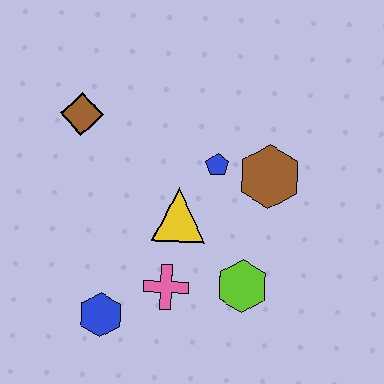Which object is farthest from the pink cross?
The brown diamond is farthest from the pink cross.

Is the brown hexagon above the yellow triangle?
Yes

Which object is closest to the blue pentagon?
The brown hexagon is closest to the blue pentagon.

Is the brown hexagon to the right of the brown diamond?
Yes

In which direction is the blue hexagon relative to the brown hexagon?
The blue hexagon is to the left of the brown hexagon.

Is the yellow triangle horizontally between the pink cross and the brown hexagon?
Yes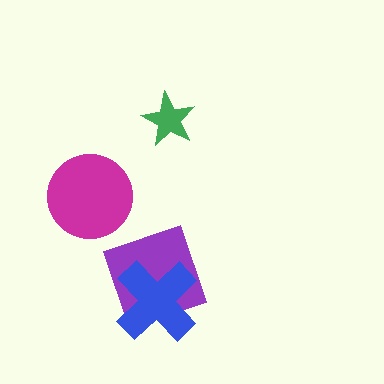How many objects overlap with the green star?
0 objects overlap with the green star.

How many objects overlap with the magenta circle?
0 objects overlap with the magenta circle.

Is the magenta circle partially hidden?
No, no other shape covers it.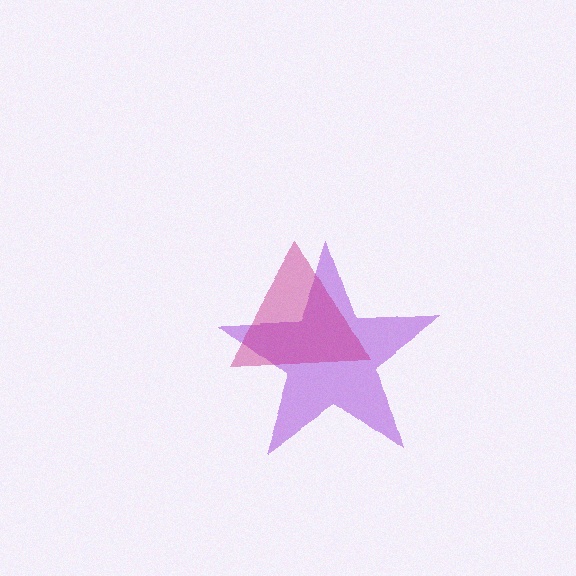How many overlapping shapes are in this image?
There are 2 overlapping shapes in the image.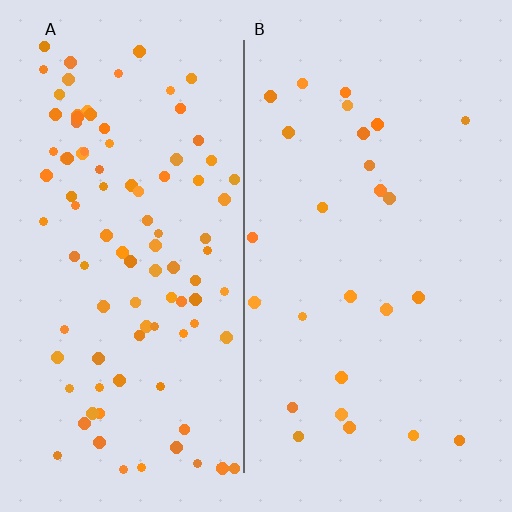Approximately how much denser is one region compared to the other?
Approximately 3.8× — region A over region B.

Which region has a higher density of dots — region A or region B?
A (the left).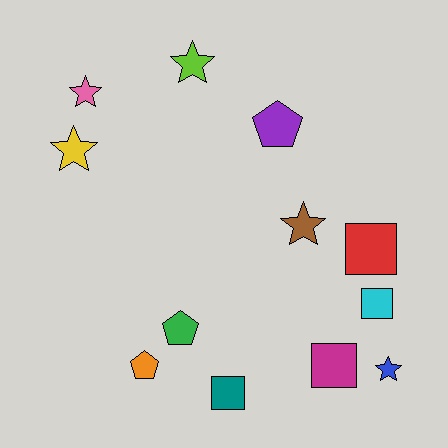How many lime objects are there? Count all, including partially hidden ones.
There is 1 lime object.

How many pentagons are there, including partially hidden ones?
There are 3 pentagons.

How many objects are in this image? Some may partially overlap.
There are 12 objects.